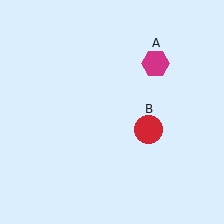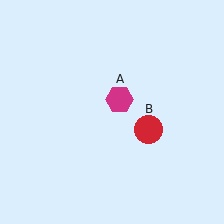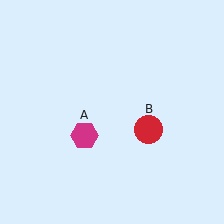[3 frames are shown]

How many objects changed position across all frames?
1 object changed position: magenta hexagon (object A).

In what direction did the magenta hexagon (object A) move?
The magenta hexagon (object A) moved down and to the left.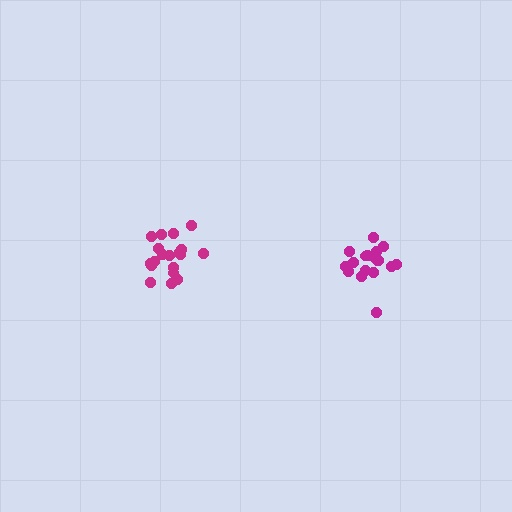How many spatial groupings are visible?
There are 2 spatial groupings.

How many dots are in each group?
Group 1: 18 dots, Group 2: 19 dots (37 total).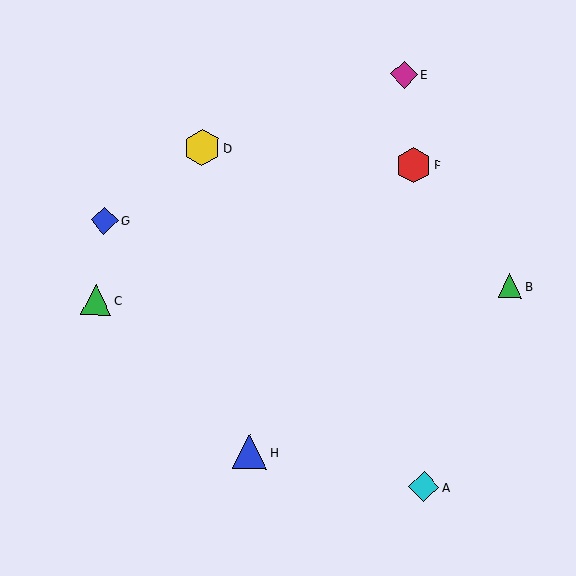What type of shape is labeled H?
Shape H is a blue triangle.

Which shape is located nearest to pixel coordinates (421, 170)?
The red hexagon (labeled F) at (413, 165) is nearest to that location.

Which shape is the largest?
The yellow hexagon (labeled D) is the largest.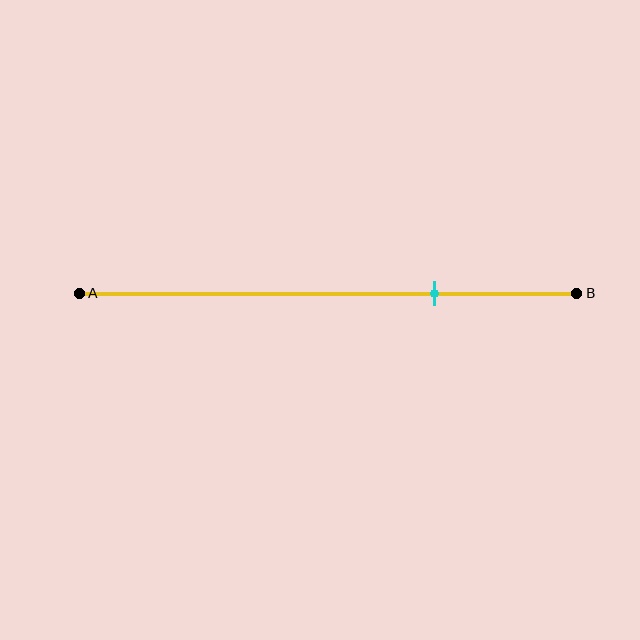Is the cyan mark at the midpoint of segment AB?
No, the mark is at about 70% from A, not at the 50% midpoint.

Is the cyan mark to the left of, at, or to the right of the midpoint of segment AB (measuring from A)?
The cyan mark is to the right of the midpoint of segment AB.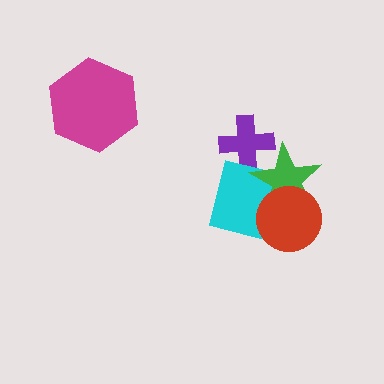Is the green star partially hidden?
Yes, it is partially covered by another shape.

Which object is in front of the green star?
The red circle is in front of the green star.